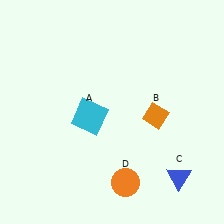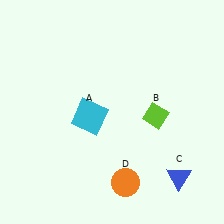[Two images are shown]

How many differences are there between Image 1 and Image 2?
There is 1 difference between the two images.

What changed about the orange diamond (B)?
In Image 1, B is orange. In Image 2, it changed to lime.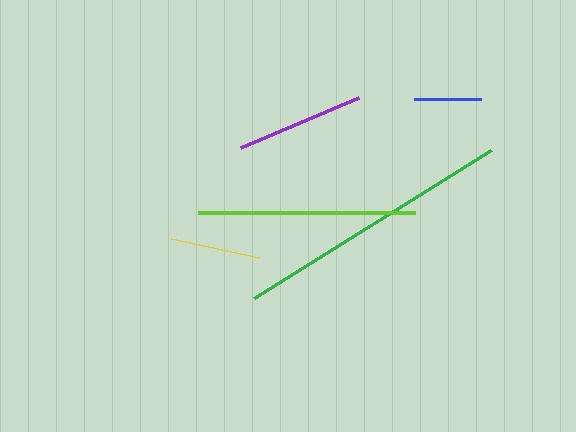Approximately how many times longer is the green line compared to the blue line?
The green line is approximately 4.1 times the length of the blue line.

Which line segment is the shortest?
The blue line is the shortest at approximately 68 pixels.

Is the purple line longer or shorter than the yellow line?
The purple line is longer than the yellow line.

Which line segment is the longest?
The green line is the longest at approximately 279 pixels.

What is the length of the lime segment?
The lime segment is approximately 217 pixels long.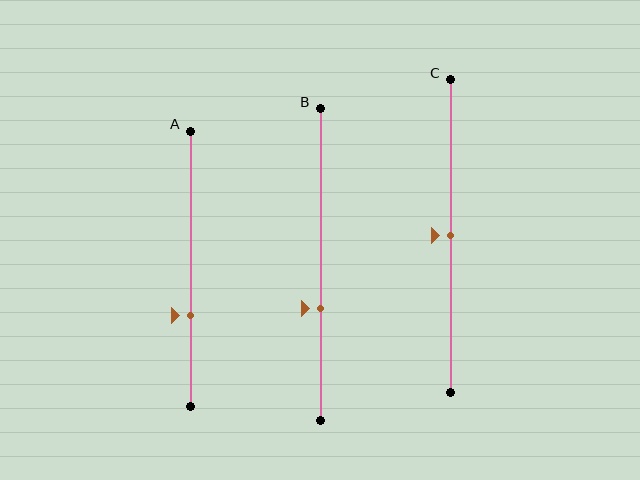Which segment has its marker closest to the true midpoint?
Segment C has its marker closest to the true midpoint.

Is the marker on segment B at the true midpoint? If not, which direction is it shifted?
No, the marker on segment B is shifted downward by about 14% of the segment length.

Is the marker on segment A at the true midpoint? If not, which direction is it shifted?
No, the marker on segment A is shifted downward by about 17% of the segment length.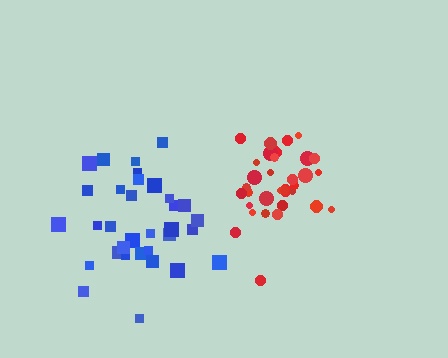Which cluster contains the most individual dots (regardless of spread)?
Blue (34).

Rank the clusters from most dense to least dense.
red, blue.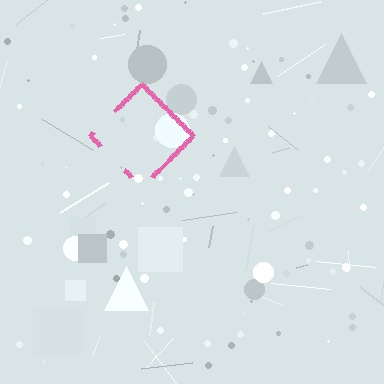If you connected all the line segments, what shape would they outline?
They would outline a diamond.